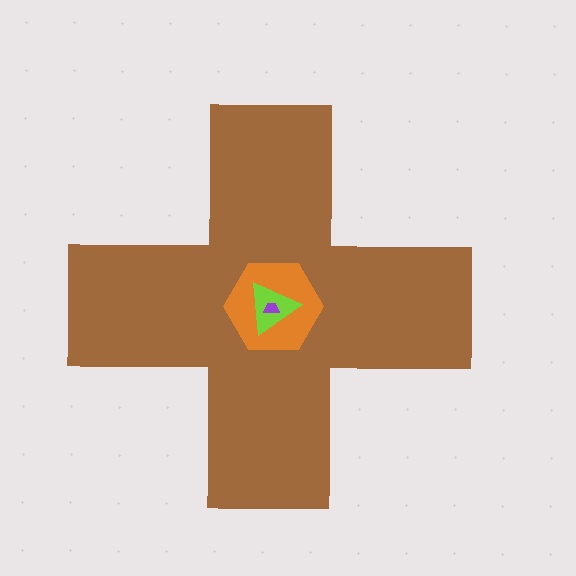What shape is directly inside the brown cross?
The orange hexagon.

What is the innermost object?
The purple trapezoid.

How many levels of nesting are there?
4.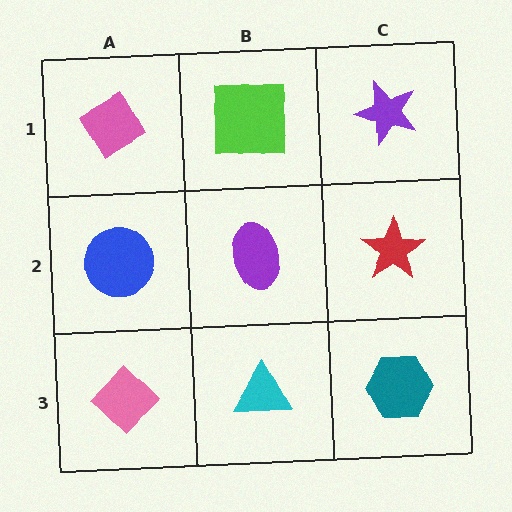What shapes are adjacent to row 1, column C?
A red star (row 2, column C), a lime square (row 1, column B).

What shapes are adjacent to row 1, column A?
A blue circle (row 2, column A), a lime square (row 1, column B).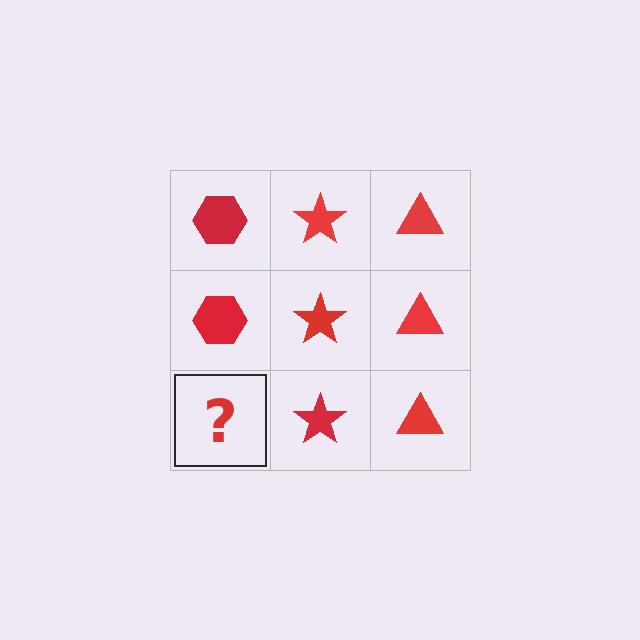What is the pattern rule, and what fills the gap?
The rule is that each column has a consistent shape. The gap should be filled with a red hexagon.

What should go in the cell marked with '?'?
The missing cell should contain a red hexagon.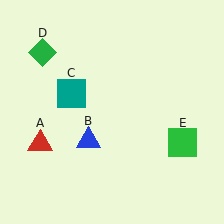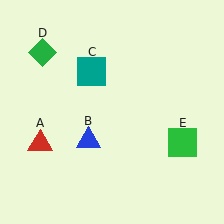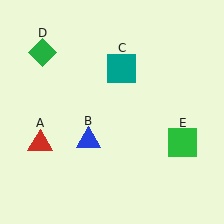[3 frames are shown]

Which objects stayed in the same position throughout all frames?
Red triangle (object A) and blue triangle (object B) and green diamond (object D) and green square (object E) remained stationary.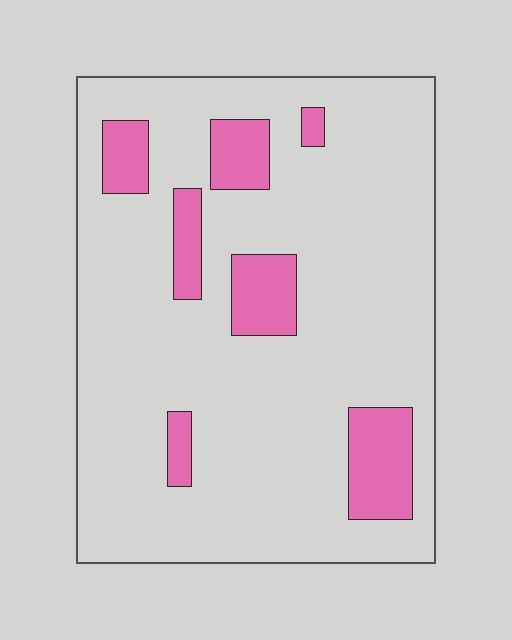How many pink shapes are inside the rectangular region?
7.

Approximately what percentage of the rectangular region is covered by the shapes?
Approximately 15%.